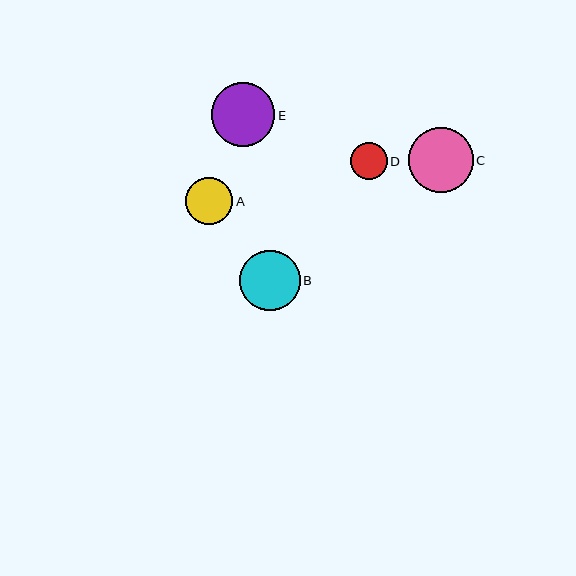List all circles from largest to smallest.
From largest to smallest: C, E, B, A, D.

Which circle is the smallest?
Circle D is the smallest with a size of approximately 37 pixels.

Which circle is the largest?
Circle C is the largest with a size of approximately 64 pixels.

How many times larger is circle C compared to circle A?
Circle C is approximately 1.4 times the size of circle A.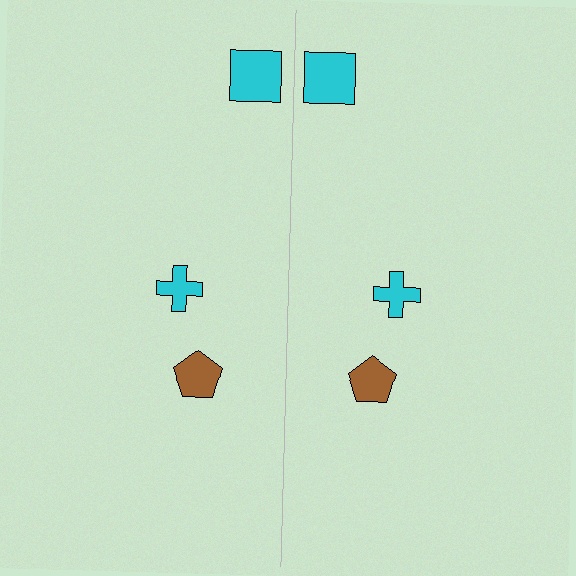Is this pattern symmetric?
Yes, this pattern has bilateral (reflection) symmetry.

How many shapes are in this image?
There are 6 shapes in this image.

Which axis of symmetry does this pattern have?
The pattern has a vertical axis of symmetry running through the center of the image.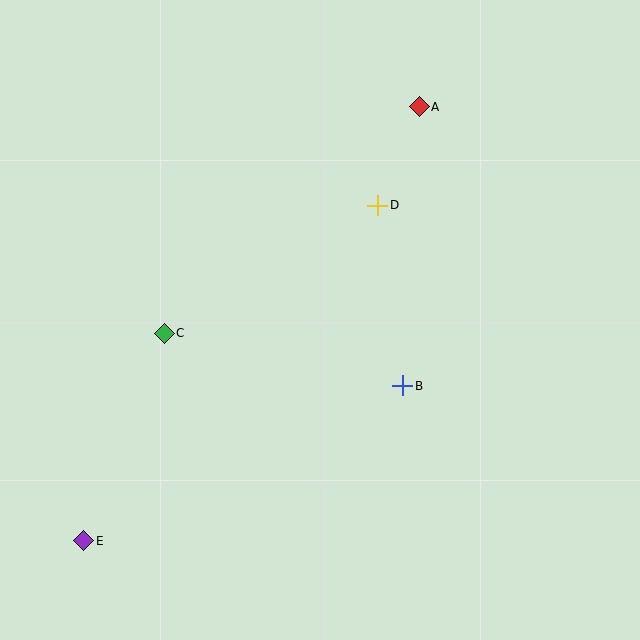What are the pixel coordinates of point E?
Point E is at (84, 541).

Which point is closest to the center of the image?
Point B at (403, 386) is closest to the center.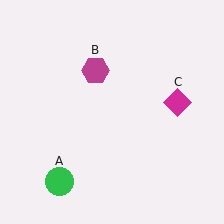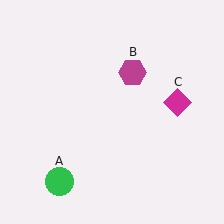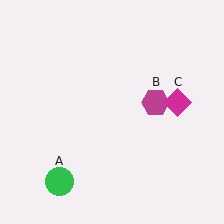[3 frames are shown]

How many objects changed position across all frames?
1 object changed position: magenta hexagon (object B).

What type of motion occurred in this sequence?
The magenta hexagon (object B) rotated clockwise around the center of the scene.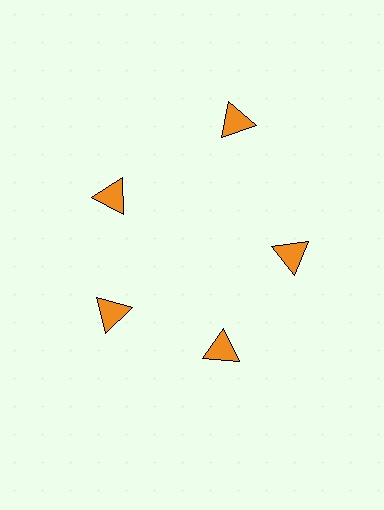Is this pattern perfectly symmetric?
No. The 5 orange triangles are arranged in a ring, but one element near the 1 o'clock position is pushed outward from the center, breaking the 5-fold rotational symmetry.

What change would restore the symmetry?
The symmetry would be restored by moving it inward, back onto the ring so that all 5 triangles sit at equal angles and equal distance from the center.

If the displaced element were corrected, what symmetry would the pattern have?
It would have 5-fold rotational symmetry — the pattern would map onto itself every 72 degrees.